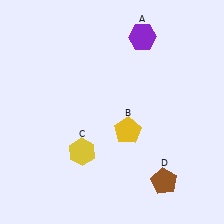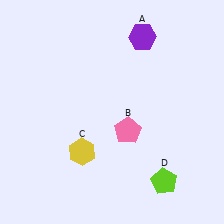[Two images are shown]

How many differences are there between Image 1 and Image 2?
There are 2 differences between the two images.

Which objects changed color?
B changed from yellow to pink. D changed from brown to lime.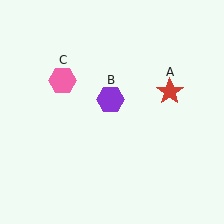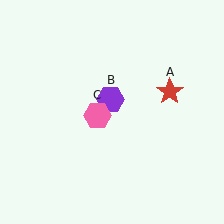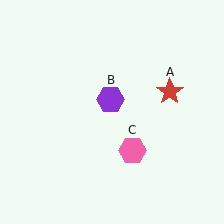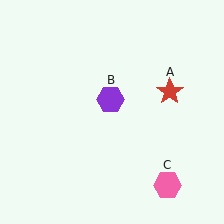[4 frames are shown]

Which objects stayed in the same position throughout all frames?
Red star (object A) and purple hexagon (object B) remained stationary.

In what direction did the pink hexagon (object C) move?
The pink hexagon (object C) moved down and to the right.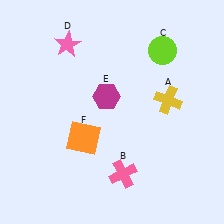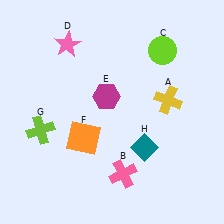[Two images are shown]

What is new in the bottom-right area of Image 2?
A teal diamond (H) was added in the bottom-right area of Image 2.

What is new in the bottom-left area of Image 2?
A lime cross (G) was added in the bottom-left area of Image 2.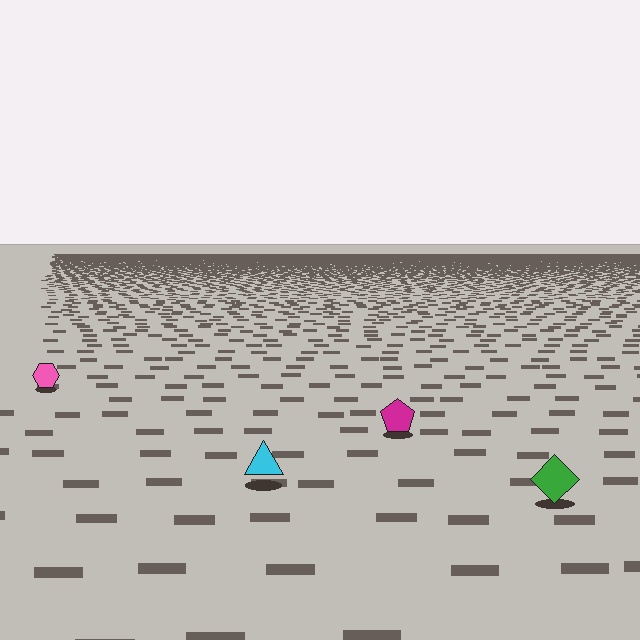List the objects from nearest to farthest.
From nearest to farthest: the green diamond, the cyan triangle, the magenta pentagon, the pink hexagon.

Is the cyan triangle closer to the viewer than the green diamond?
No. The green diamond is closer — you can tell from the texture gradient: the ground texture is coarser near it.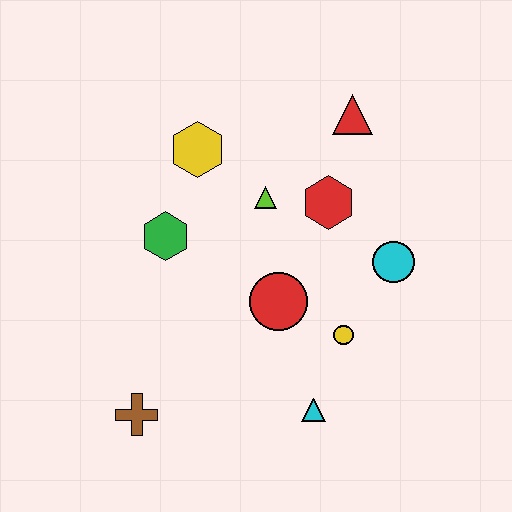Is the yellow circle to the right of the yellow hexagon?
Yes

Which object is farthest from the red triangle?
The brown cross is farthest from the red triangle.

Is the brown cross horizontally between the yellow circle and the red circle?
No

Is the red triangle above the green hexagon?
Yes